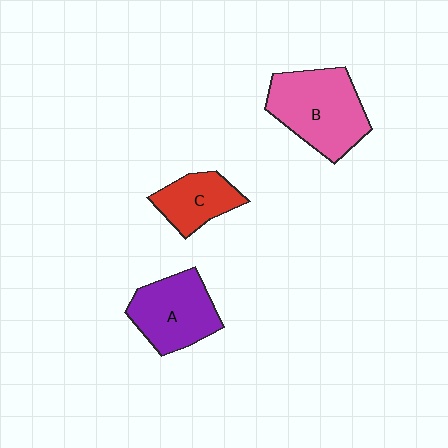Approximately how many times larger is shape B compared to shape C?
Approximately 1.8 times.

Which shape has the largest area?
Shape B (pink).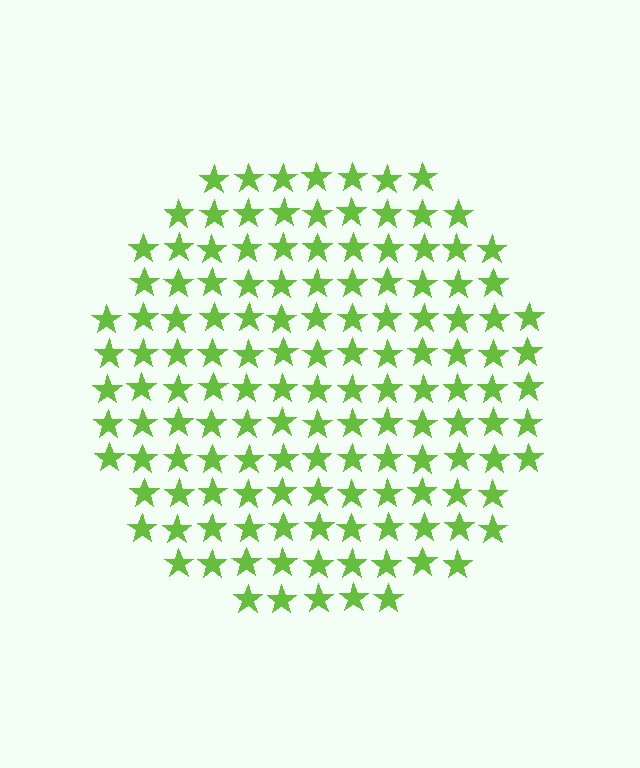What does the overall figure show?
The overall figure shows a circle.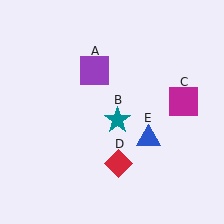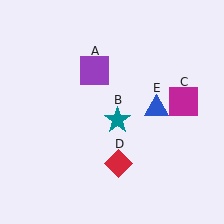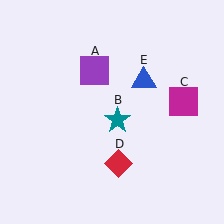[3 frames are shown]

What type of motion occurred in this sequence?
The blue triangle (object E) rotated counterclockwise around the center of the scene.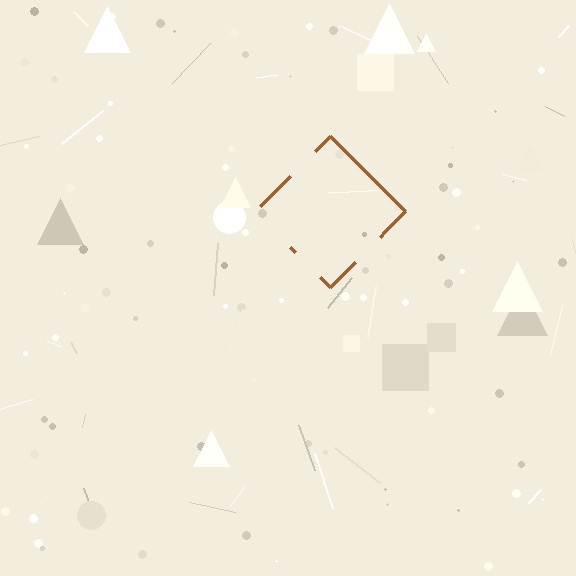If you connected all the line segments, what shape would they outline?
They would outline a diamond.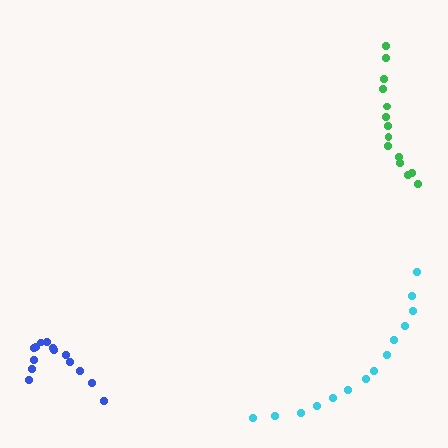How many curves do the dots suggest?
There are 3 distinct paths.